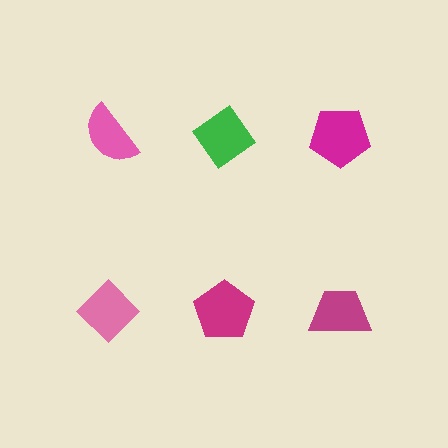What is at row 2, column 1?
A pink diamond.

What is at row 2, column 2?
A magenta pentagon.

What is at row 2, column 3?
A magenta trapezoid.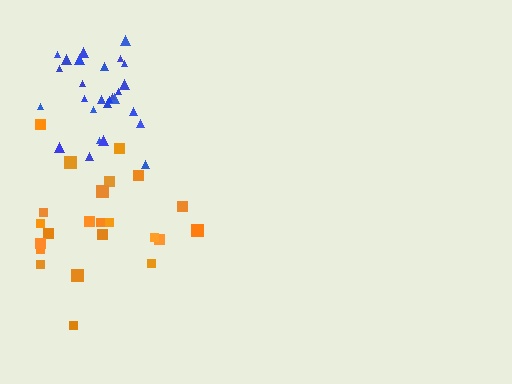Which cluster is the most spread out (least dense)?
Orange.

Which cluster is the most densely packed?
Blue.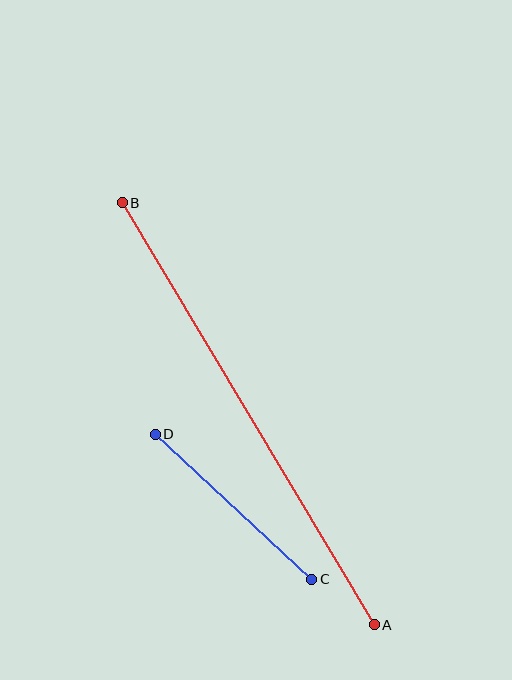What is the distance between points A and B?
The distance is approximately 492 pixels.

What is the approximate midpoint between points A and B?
The midpoint is at approximately (248, 414) pixels.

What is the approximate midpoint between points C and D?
The midpoint is at approximately (234, 507) pixels.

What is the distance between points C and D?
The distance is approximately 213 pixels.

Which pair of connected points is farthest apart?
Points A and B are farthest apart.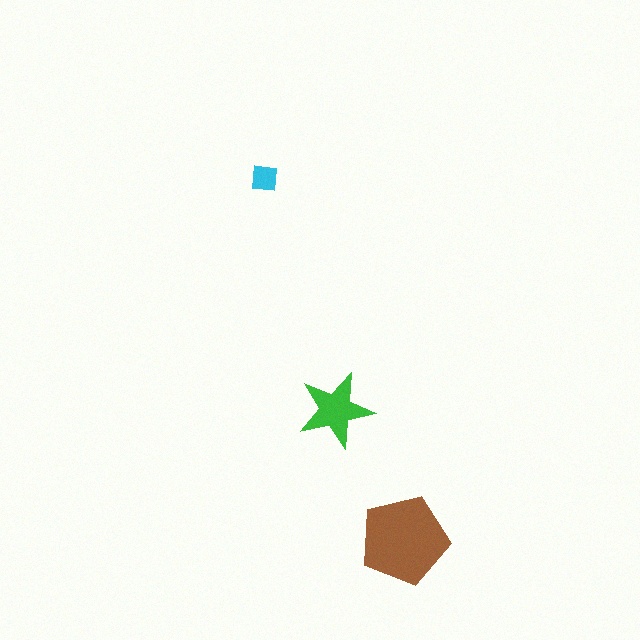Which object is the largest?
The brown pentagon.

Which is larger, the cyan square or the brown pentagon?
The brown pentagon.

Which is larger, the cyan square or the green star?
The green star.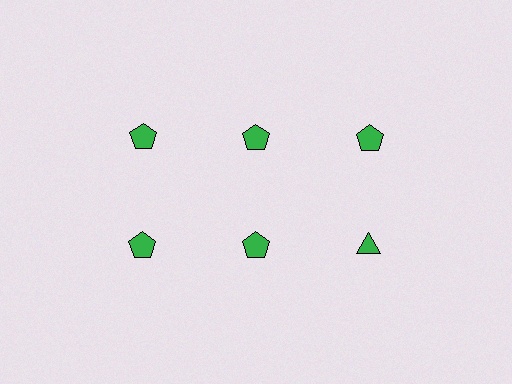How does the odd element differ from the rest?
It has a different shape: triangle instead of pentagon.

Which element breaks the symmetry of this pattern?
The green triangle in the second row, center column breaks the symmetry. All other shapes are green pentagons.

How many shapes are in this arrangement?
There are 6 shapes arranged in a grid pattern.